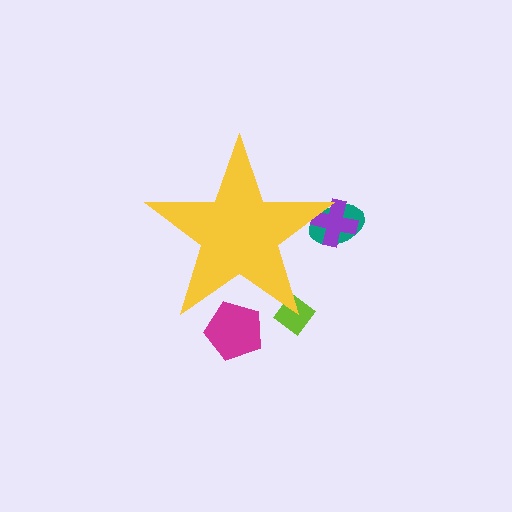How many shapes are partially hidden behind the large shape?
4 shapes are partially hidden.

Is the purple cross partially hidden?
Yes, the purple cross is partially hidden behind the yellow star.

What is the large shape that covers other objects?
A yellow star.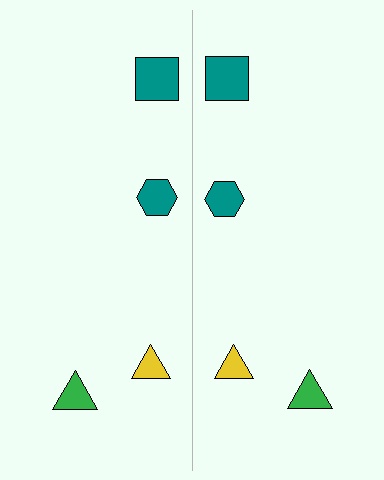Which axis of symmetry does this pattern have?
The pattern has a vertical axis of symmetry running through the center of the image.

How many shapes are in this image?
There are 8 shapes in this image.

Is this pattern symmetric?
Yes, this pattern has bilateral (reflection) symmetry.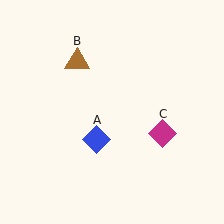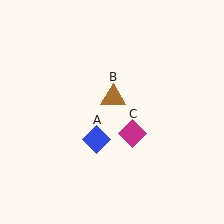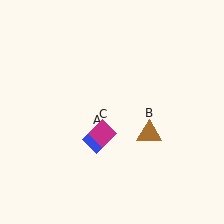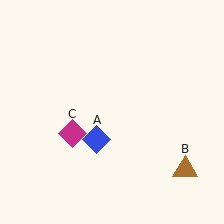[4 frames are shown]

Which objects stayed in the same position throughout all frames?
Blue diamond (object A) remained stationary.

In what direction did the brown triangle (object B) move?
The brown triangle (object B) moved down and to the right.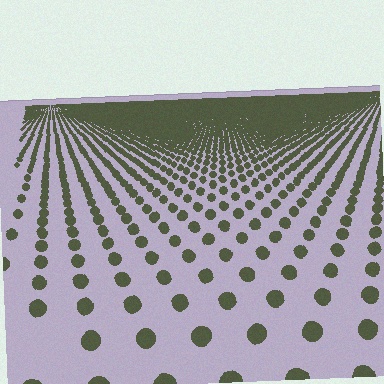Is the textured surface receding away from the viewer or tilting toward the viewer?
The surface is receding away from the viewer. Texture elements get smaller and denser toward the top.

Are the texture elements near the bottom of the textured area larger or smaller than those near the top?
Larger. Near the bottom, elements are closer to the viewer and appear at a bigger on-screen size.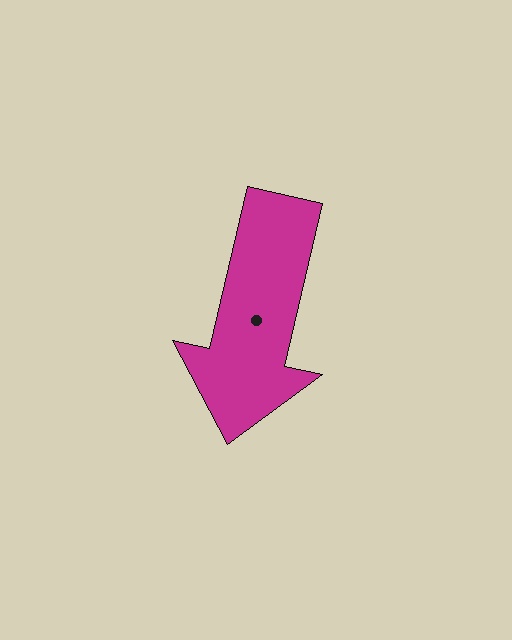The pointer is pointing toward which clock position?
Roughly 6 o'clock.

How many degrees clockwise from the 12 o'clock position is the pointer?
Approximately 193 degrees.